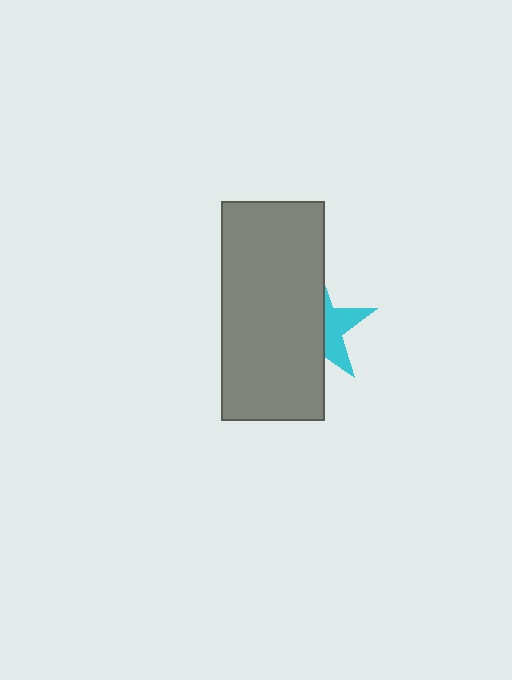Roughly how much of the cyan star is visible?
A small part of it is visible (roughly 38%).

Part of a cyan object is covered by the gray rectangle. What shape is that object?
It is a star.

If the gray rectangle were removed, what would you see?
You would see the complete cyan star.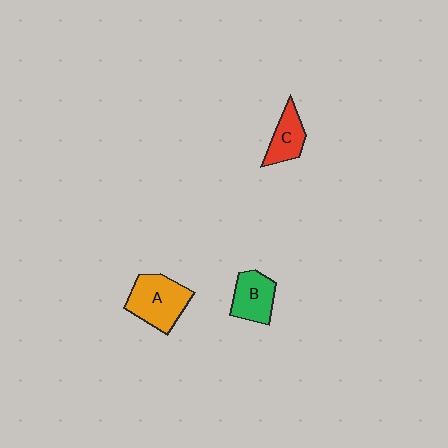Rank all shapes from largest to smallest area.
From largest to smallest: A (orange), B (green), C (red).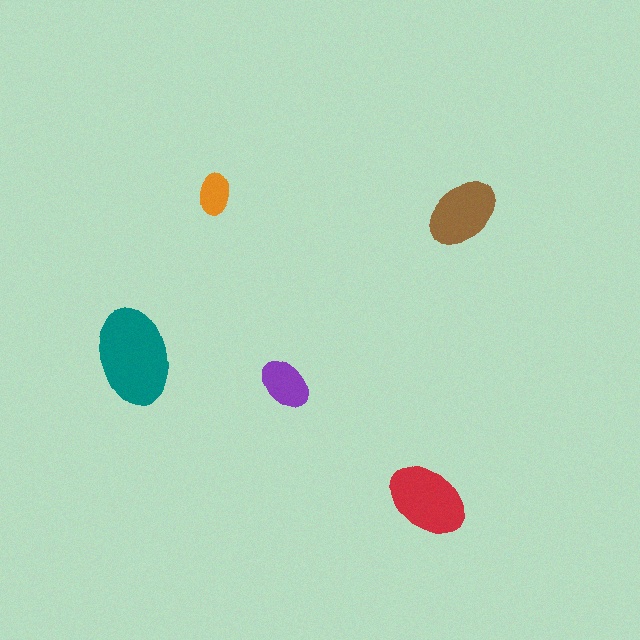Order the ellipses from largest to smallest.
the teal one, the red one, the brown one, the purple one, the orange one.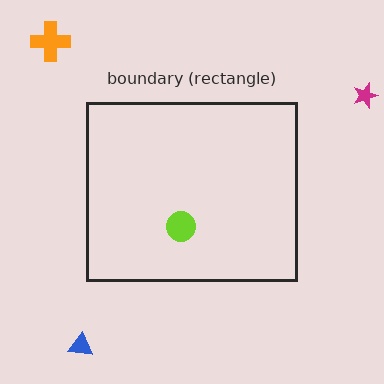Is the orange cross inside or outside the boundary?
Outside.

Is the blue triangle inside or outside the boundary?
Outside.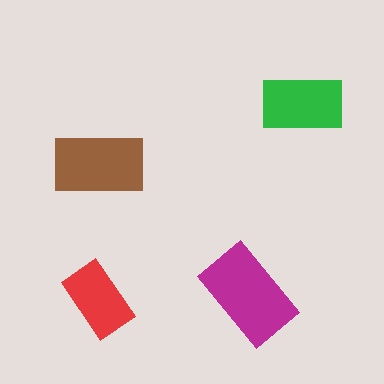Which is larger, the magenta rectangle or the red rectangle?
The magenta one.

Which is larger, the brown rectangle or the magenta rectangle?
The magenta one.